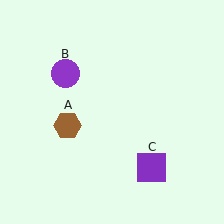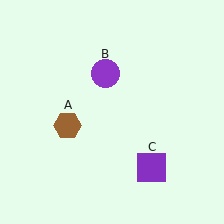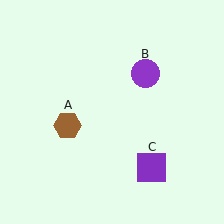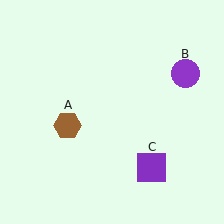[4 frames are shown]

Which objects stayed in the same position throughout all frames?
Brown hexagon (object A) and purple square (object C) remained stationary.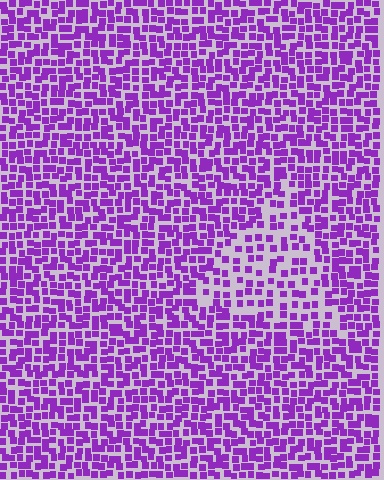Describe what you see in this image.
The image contains small purple elements arranged at two different densities. A triangle-shaped region is visible where the elements are less densely packed than the surrounding area.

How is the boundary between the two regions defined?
The boundary is defined by a change in element density (approximately 1.8x ratio). All elements are the same color, size, and shape.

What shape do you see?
I see a triangle.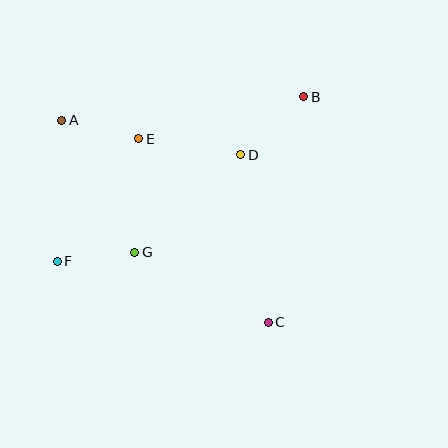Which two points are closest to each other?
Points F and G are closest to each other.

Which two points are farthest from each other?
Points B and F are farthest from each other.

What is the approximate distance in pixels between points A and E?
The distance between A and E is approximately 79 pixels.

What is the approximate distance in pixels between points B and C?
The distance between B and C is approximately 228 pixels.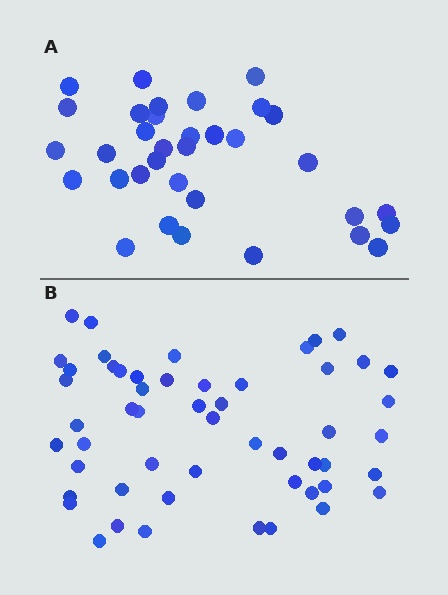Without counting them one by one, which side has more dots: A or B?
Region B (the bottom region) has more dots.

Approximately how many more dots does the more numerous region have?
Region B has approximately 20 more dots than region A.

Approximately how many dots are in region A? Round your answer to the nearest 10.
About 30 dots. (The exact count is 34, which rounds to 30.)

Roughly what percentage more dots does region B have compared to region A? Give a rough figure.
About 55% more.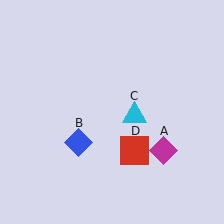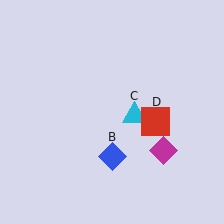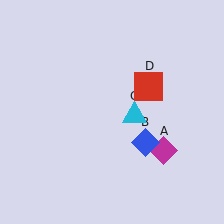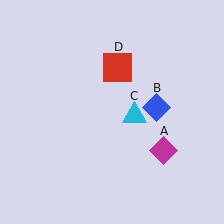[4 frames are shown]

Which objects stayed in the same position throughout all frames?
Magenta diamond (object A) and cyan triangle (object C) remained stationary.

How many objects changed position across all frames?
2 objects changed position: blue diamond (object B), red square (object D).